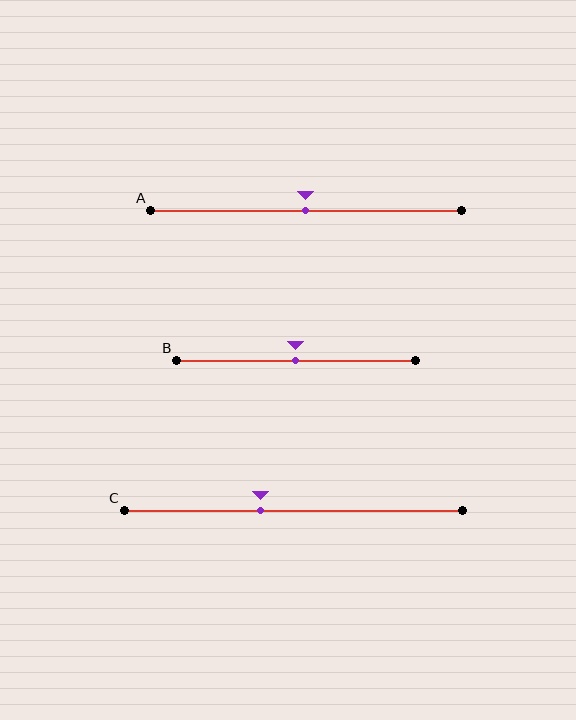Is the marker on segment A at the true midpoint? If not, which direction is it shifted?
Yes, the marker on segment A is at the true midpoint.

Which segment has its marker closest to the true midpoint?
Segment A has its marker closest to the true midpoint.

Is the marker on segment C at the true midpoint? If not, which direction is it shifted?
No, the marker on segment C is shifted to the left by about 10% of the segment length.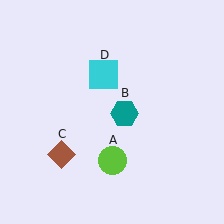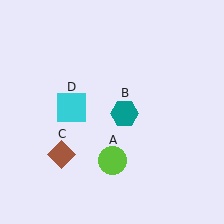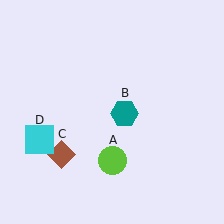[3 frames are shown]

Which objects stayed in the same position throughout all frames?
Lime circle (object A) and teal hexagon (object B) and brown diamond (object C) remained stationary.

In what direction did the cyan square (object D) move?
The cyan square (object D) moved down and to the left.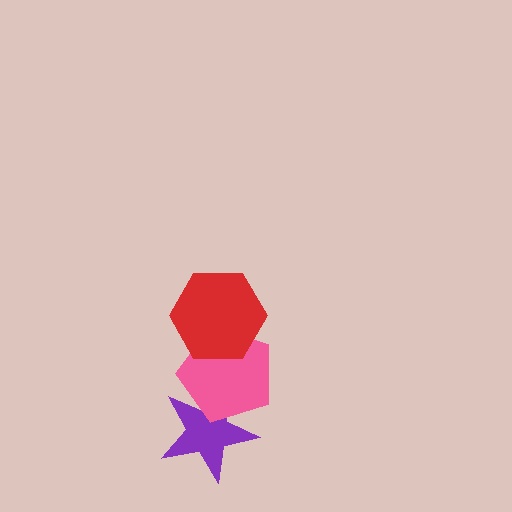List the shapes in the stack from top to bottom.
From top to bottom: the red hexagon, the pink pentagon, the purple star.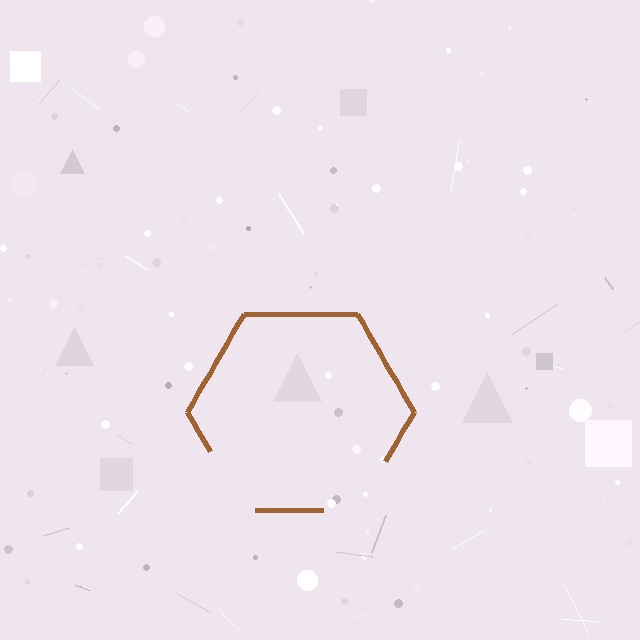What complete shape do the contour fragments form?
The contour fragments form a hexagon.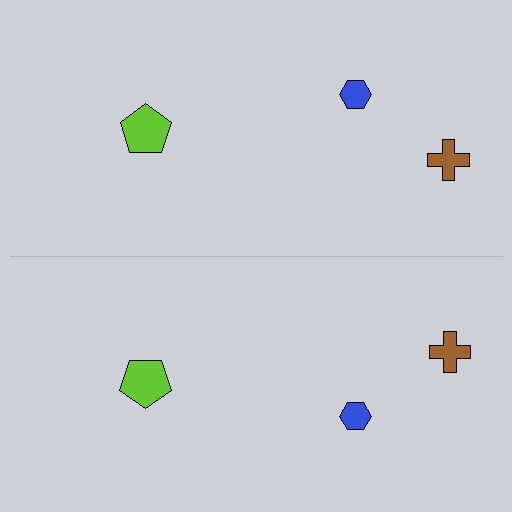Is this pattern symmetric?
Yes, this pattern has bilateral (reflection) symmetry.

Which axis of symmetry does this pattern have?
The pattern has a horizontal axis of symmetry running through the center of the image.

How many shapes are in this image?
There are 6 shapes in this image.